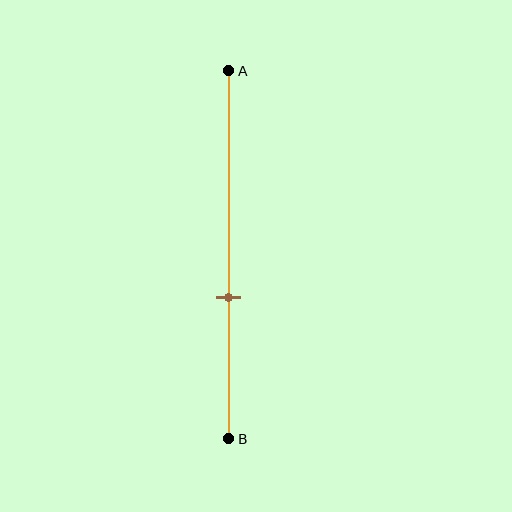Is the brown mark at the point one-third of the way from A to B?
No, the mark is at about 60% from A, not at the 33% one-third point.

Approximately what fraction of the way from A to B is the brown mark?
The brown mark is approximately 60% of the way from A to B.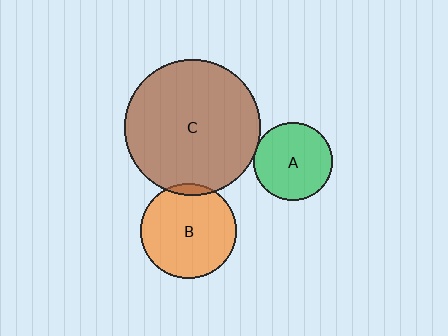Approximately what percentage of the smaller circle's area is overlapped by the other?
Approximately 5%.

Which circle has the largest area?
Circle C (brown).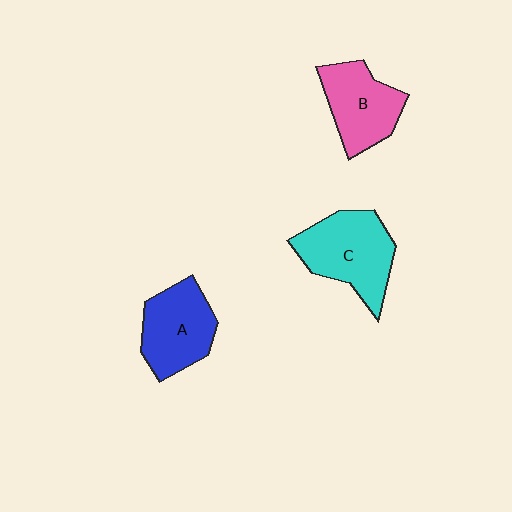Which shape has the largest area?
Shape C (cyan).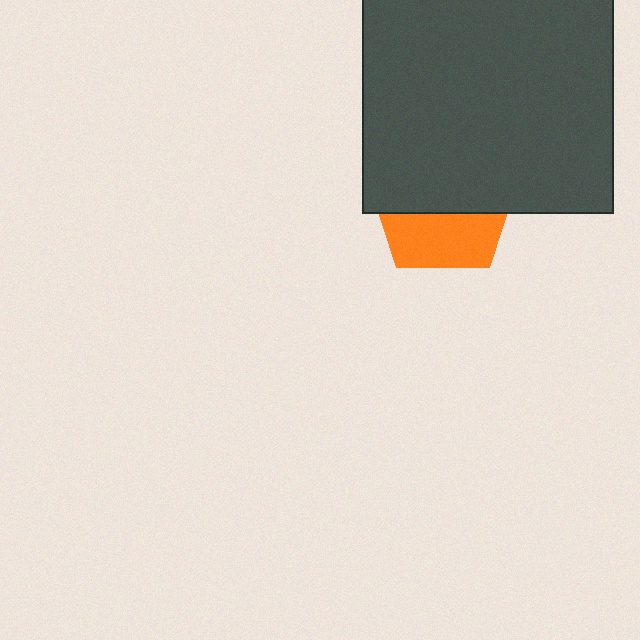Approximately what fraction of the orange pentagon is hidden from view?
Roughly 60% of the orange pentagon is hidden behind the dark gray square.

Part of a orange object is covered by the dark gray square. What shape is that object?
It is a pentagon.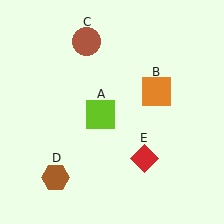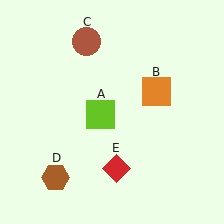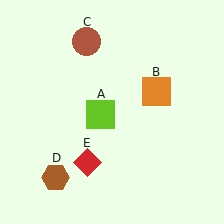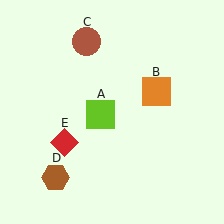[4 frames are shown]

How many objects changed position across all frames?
1 object changed position: red diamond (object E).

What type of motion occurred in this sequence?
The red diamond (object E) rotated clockwise around the center of the scene.